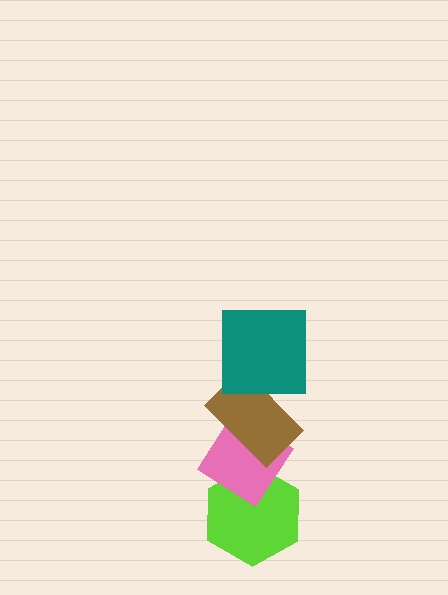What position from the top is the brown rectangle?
The brown rectangle is 2nd from the top.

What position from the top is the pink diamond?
The pink diamond is 3rd from the top.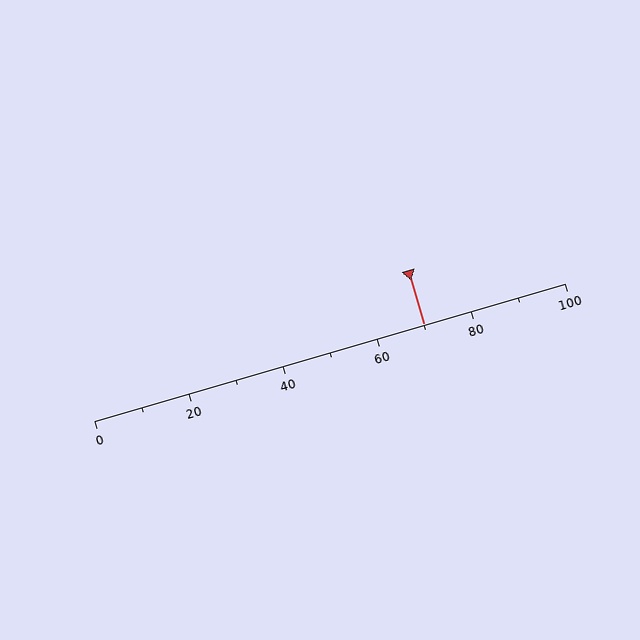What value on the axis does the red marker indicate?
The marker indicates approximately 70.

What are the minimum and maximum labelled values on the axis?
The axis runs from 0 to 100.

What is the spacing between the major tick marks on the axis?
The major ticks are spaced 20 apart.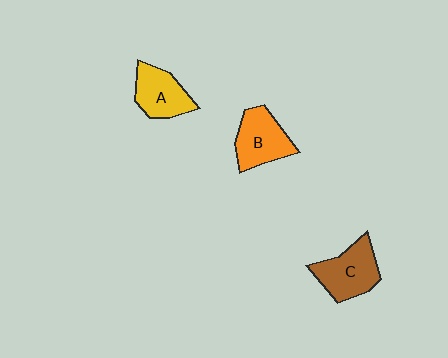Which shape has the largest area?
Shape C (brown).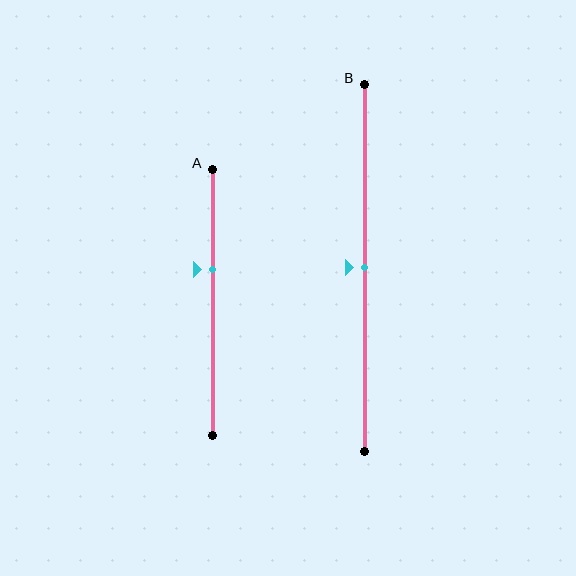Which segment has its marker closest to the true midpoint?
Segment B has its marker closest to the true midpoint.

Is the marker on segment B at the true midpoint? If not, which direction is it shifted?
Yes, the marker on segment B is at the true midpoint.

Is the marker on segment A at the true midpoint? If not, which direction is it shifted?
No, the marker on segment A is shifted upward by about 13% of the segment length.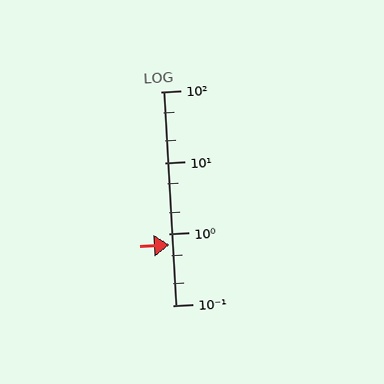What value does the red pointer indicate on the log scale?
The pointer indicates approximately 0.7.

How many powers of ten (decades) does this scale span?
The scale spans 3 decades, from 0.1 to 100.